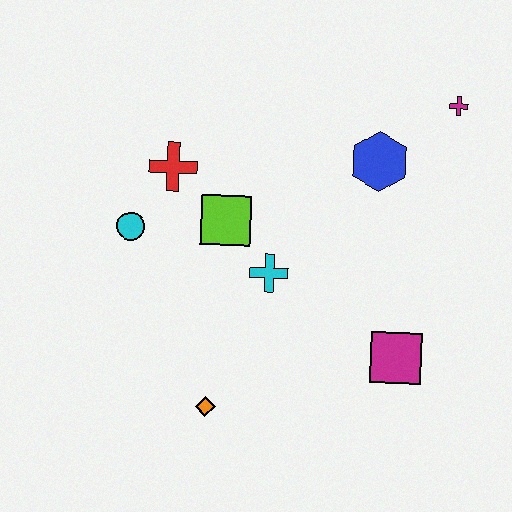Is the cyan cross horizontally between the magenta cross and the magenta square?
No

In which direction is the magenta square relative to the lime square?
The magenta square is to the right of the lime square.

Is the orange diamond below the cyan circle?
Yes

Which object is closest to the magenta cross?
The blue hexagon is closest to the magenta cross.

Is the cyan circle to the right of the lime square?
No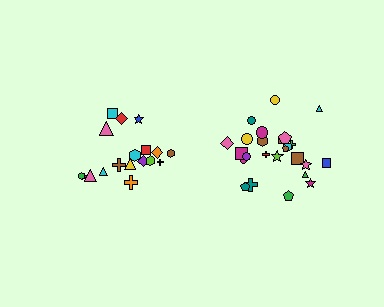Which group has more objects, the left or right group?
The right group.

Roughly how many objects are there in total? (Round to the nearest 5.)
Roughly 45 objects in total.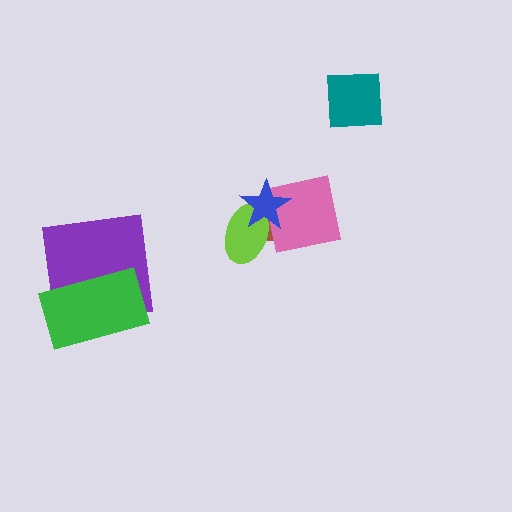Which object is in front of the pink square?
The blue star is in front of the pink square.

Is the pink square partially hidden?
Yes, it is partially covered by another shape.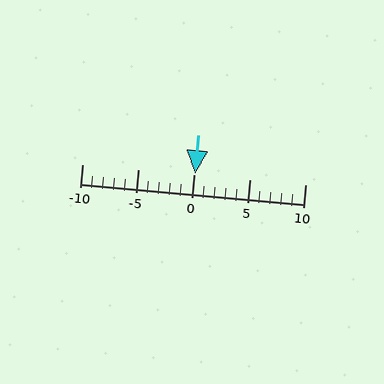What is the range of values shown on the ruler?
The ruler shows values from -10 to 10.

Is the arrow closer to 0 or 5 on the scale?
The arrow is closer to 0.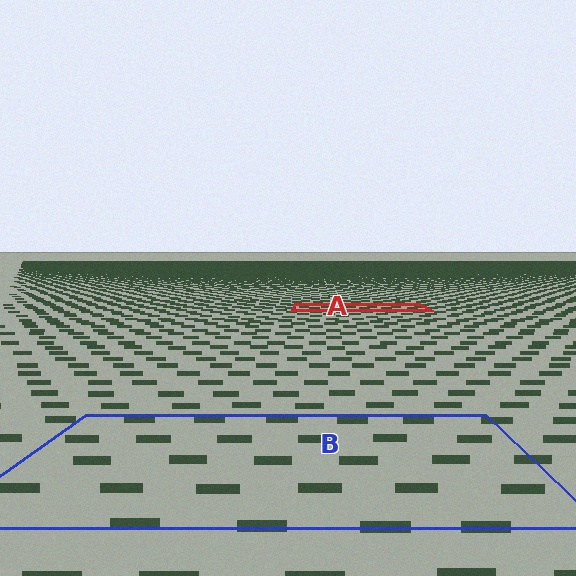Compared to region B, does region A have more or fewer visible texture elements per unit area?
Region A has more texture elements per unit area — they are packed more densely because it is farther away.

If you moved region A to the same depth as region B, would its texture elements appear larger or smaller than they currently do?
They would appear larger. At a closer depth, the same texture elements are projected at a bigger on-screen size.